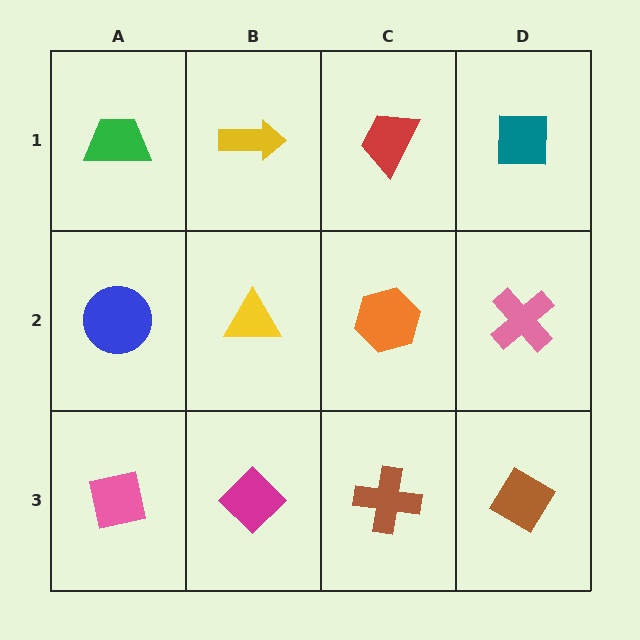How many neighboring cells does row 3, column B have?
3.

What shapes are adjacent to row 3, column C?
An orange hexagon (row 2, column C), a magenta diamond (row 3, column B), a brown diamond (row 3, column D).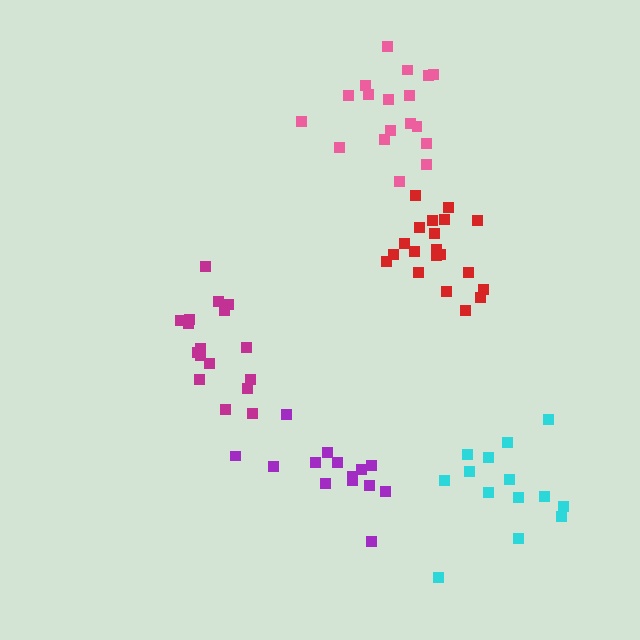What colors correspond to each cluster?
The clusters are colored: magenta, purple, red, cyan, pink.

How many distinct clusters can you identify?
There are 5 distinct clusters.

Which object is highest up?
The pink cluster is topmost.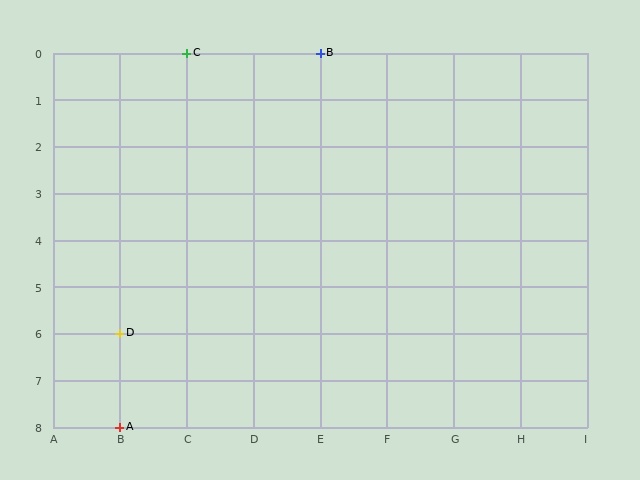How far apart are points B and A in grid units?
Points B and A are 3 columns and 8 rows apart (about 8.5 grid units diagonally).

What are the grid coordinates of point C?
Point C is at grid coordinates (C, 0).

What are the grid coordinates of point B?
Point B is at grid coordinates (E, 0).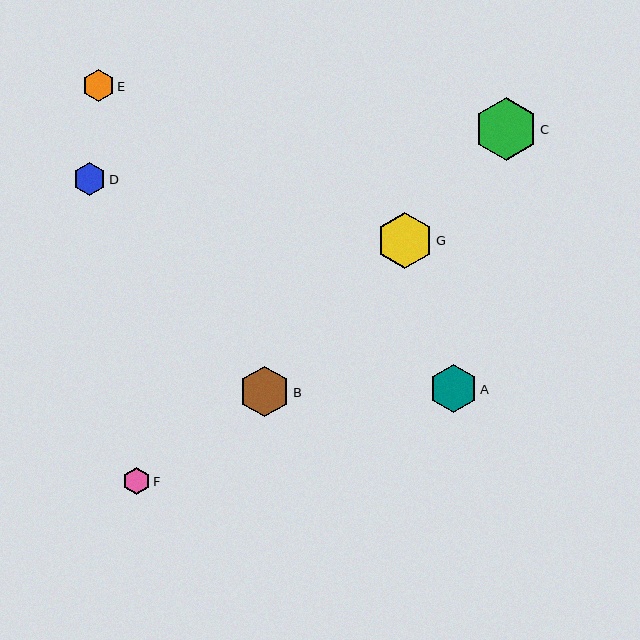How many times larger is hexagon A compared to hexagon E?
Hexagon A is approximately 1.5 times the size of hexagon E.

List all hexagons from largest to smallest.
From largest to smallest: C, G, B, A, D, E, F.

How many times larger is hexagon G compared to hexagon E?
Hexagon G is approximately 1.8 times the size of hexagon E.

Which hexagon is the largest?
Hexagon C is the largest with a size of approximately 63 pixels.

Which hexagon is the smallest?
Hexagon F is the smallest with a size of approximately 27 pixels.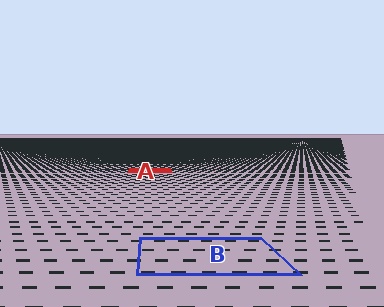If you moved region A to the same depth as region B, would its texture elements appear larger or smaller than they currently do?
They would appear larger. At a closer depth, the same texture elements are projected at a bigger on-screen size.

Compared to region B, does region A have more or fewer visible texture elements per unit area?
Region A has more texture elements per unit area — they are packed more densely because it is farther away.